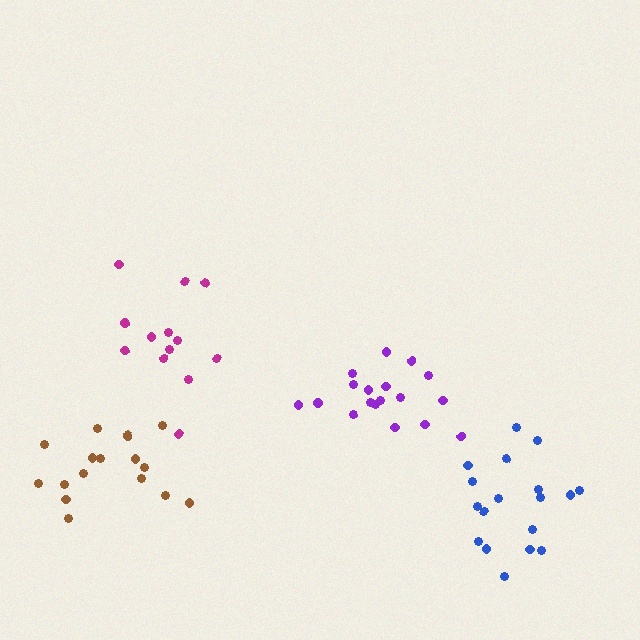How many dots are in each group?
Group 1: 18 dots, Group 2: 13 dots, Group 3: 17 dots, Group 4: 18 dots (66 total).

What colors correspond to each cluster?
The clusters are colored: blue, magenta, brown, purple.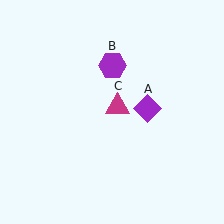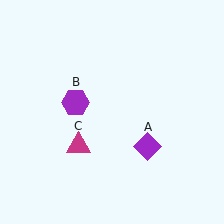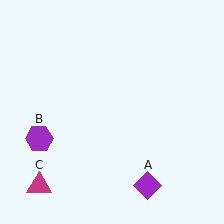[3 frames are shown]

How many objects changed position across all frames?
3 objects changed position: purple diamond (object A), purple hexagon (object B), magenta triangle (object C).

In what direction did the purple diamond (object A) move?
The purple diamond (object A) moved down.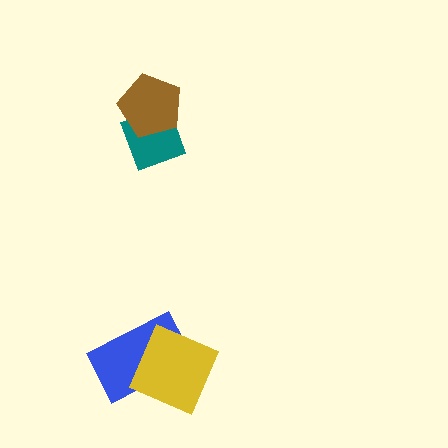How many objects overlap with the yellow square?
1 object overlaps with the yellow square.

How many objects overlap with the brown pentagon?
1 object overlaps with the brown pentagon.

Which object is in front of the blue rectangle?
The yellow square is in front of the blue rectangle.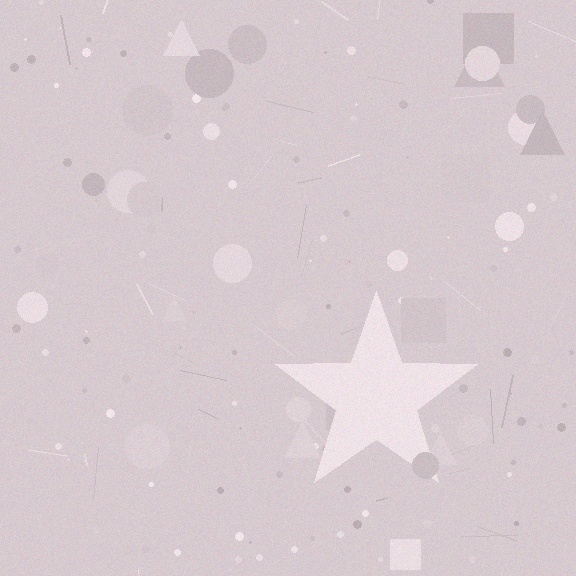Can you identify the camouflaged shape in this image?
The camouflaged shape is a star.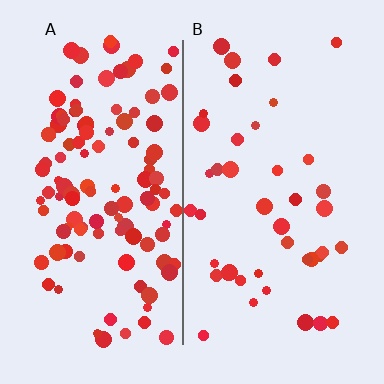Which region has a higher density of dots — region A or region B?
A (the left).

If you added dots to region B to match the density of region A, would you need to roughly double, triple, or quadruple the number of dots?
Approximately triple.